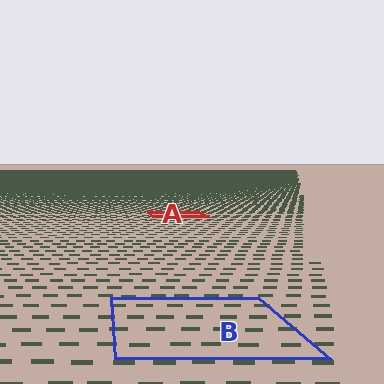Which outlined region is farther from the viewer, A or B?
Region A is farther from the viewer — the texture elements inside it appear smaller and more densely packed.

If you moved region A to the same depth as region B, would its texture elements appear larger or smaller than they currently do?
They would appear larger. At a closer depth, the same texture elements are projected at a bigger on-screen size.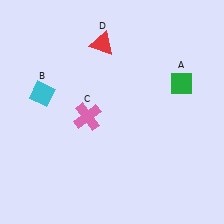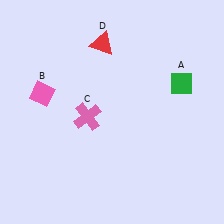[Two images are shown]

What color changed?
The diamond (B) changed from cyan in Image 1 to pink in Image 2.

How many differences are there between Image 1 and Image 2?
There is 1 difference between the two images.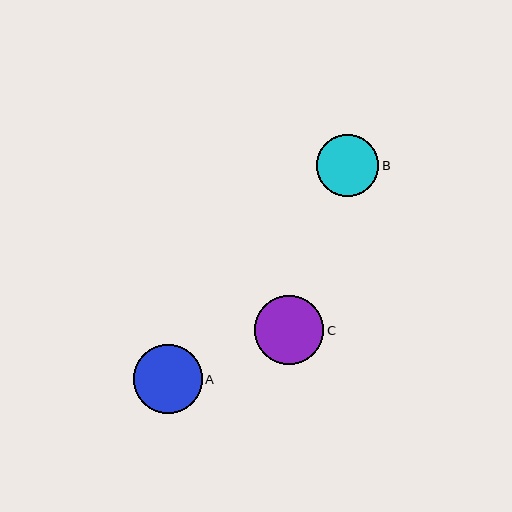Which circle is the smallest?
Circle B is the smallest with a size of approximately 63 pixels.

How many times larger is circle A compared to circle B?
Circle A is approximately 1.1 times the size of circle B.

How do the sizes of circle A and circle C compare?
Circle A and circle C are approximately the same size.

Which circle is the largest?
Circle A is the largest with a size of approximately 69 pixels.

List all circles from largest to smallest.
From largest to smallest: A, C, B.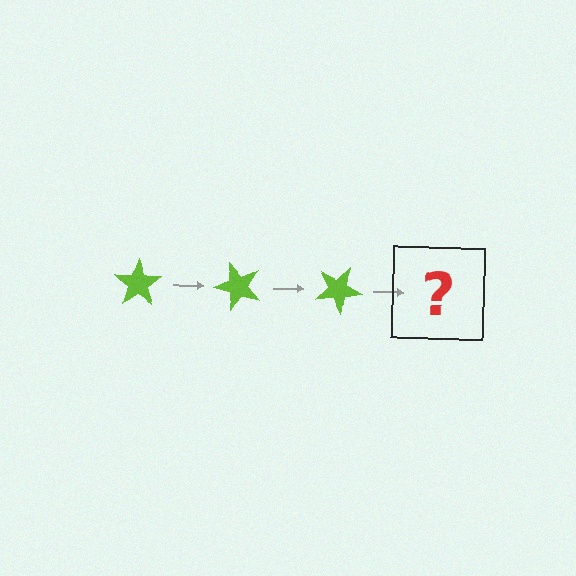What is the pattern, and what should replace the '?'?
The pattern is that the star rotates 50 degrees each step. The '?' should be a lime star rotated 150 degrees.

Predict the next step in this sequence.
The next step is a lime star rotated 150 degrees.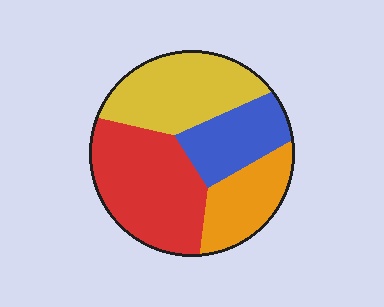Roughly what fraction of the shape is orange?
Orange covers roughly 20% of the shape.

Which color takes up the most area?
Red, at roughly 35%.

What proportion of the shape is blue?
Blue covers around 20% of the shape.